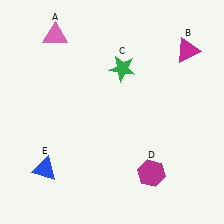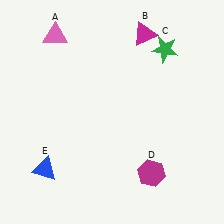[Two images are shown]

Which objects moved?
The objects that moved are: the magenta triangle (B), the green star (C).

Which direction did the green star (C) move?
The green star (C) moved right.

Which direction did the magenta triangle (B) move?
The magenta triangle (B) moved left.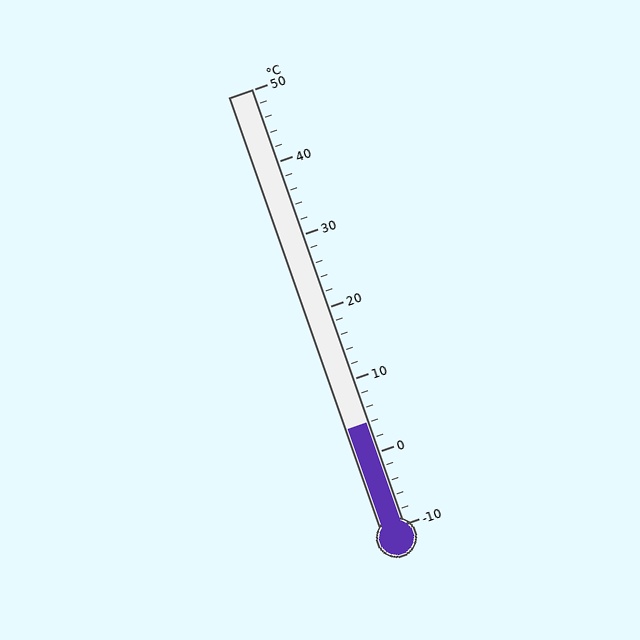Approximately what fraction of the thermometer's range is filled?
The thermometer is filled to approximately 25% of its range.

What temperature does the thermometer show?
The thermometer shows approximately 4°C.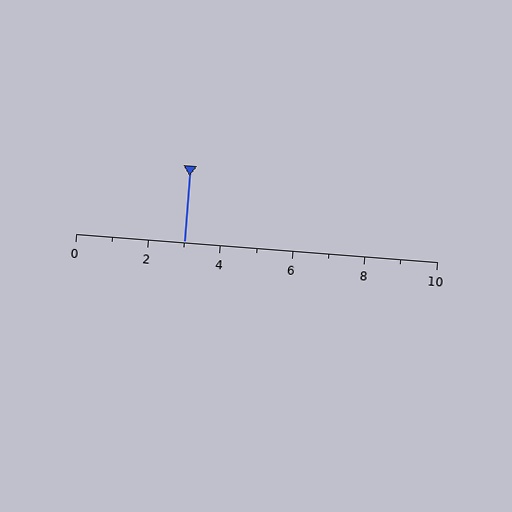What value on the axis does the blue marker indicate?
The marker indicates approximately 3.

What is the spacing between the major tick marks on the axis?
The major ticks are spaced 2 apart.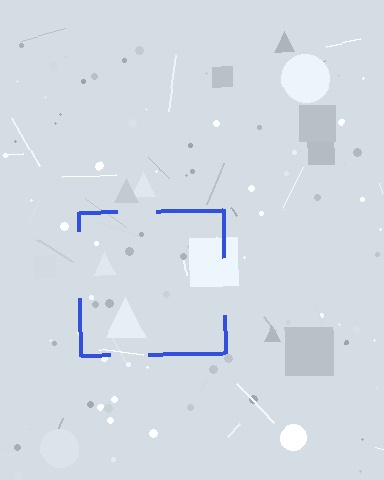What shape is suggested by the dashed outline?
The dashed outline suggests a square.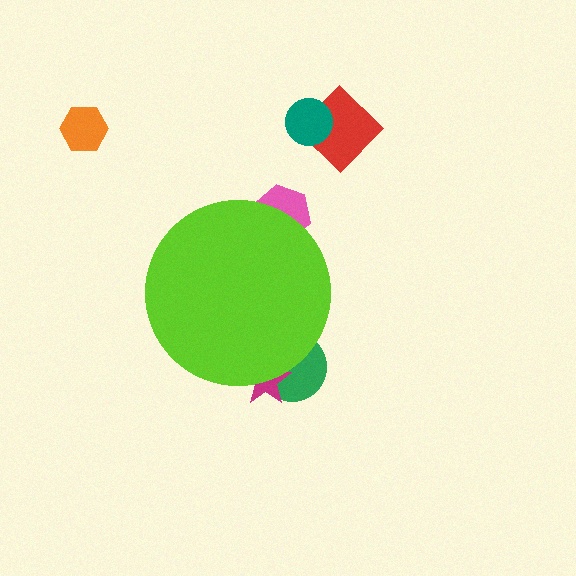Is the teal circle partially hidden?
No, the teal circle is fully visible.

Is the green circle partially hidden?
Yes, the green circle is partially hidden behind the lime circle.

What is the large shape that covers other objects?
A lime circle.